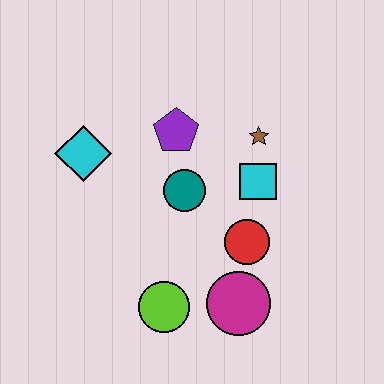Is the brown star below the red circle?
No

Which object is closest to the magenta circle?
The red circle is closest to the magenta circle.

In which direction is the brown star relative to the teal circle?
The brown star is to the right of the teal circle.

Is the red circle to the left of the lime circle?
No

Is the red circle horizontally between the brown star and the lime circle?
Yes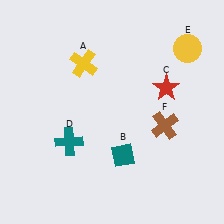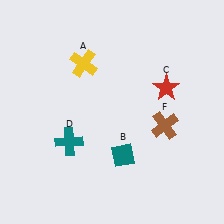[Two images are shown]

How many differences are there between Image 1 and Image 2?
There is 1 difference between the two images.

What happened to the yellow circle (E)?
The yellow circle (E) was removed in Image 2. It was in the top-right area of Image 1.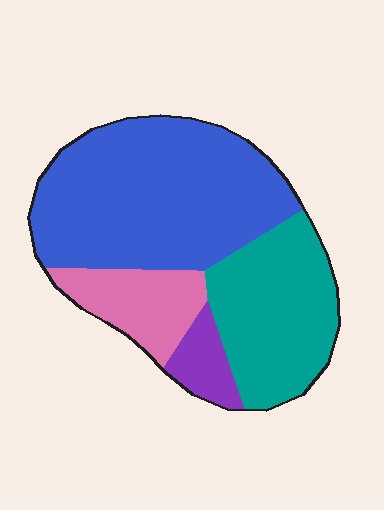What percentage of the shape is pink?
Pink takes up about one eighth (1/8) of the shape.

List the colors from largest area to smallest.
From largest to smallest: blue, teal, pink, purple.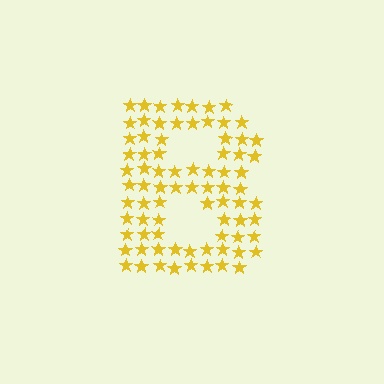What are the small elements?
The small elements are stars.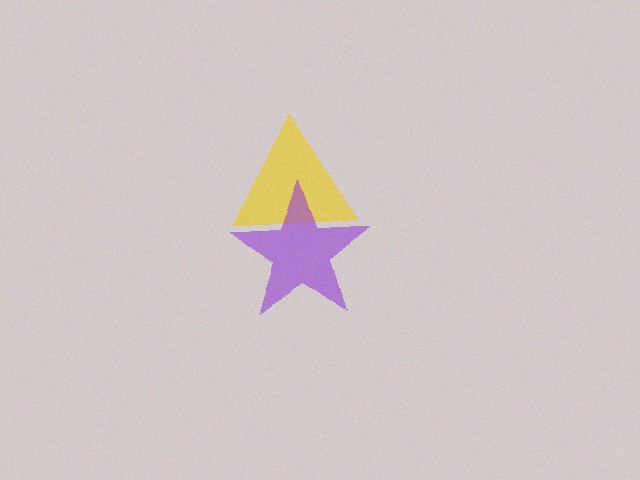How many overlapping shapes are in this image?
There are 2 overlapping shapes in the image.